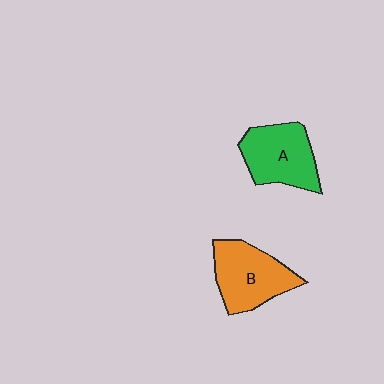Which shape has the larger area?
Shape B (orange).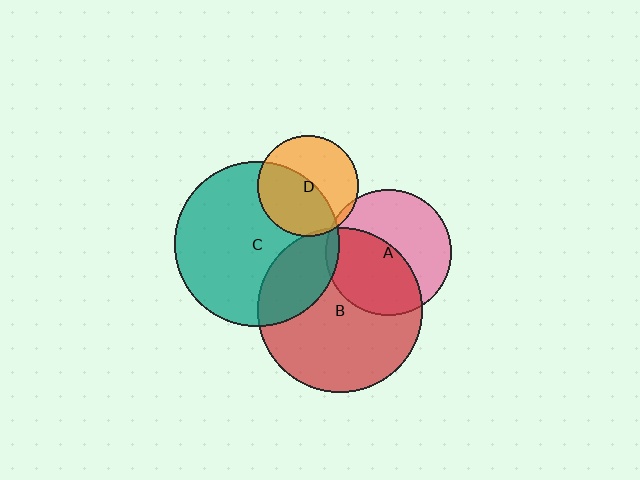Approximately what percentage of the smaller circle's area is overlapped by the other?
Approximately 5%.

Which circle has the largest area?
Circle C (teal).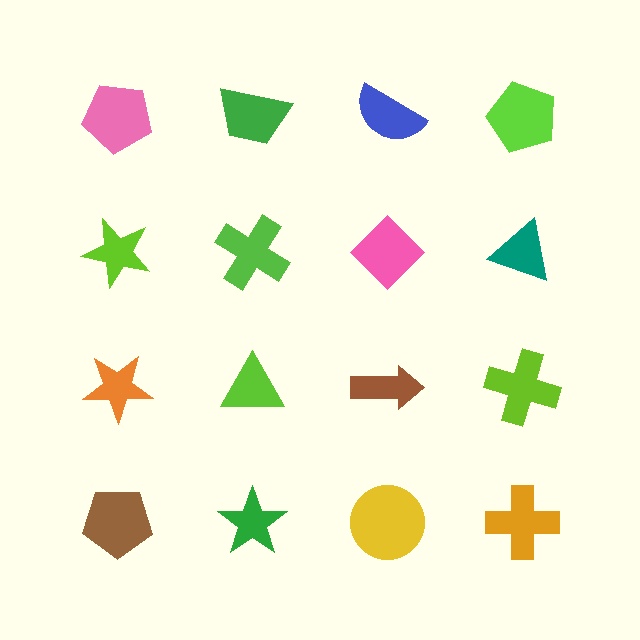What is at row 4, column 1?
A brown pentagon.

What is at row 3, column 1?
An orange star.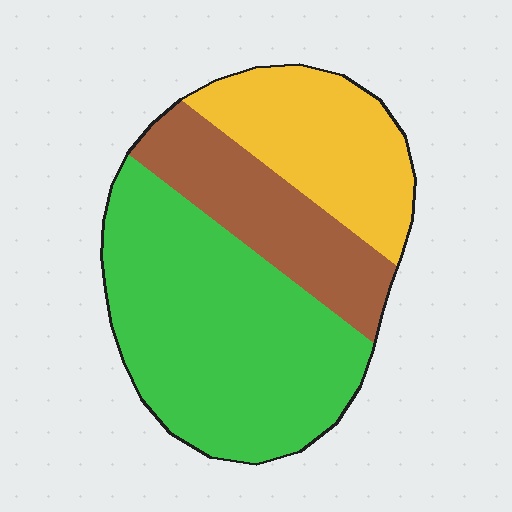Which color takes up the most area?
Green, at roughly 50%.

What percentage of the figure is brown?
Brown takes up about one quarter (1/4) of the figure.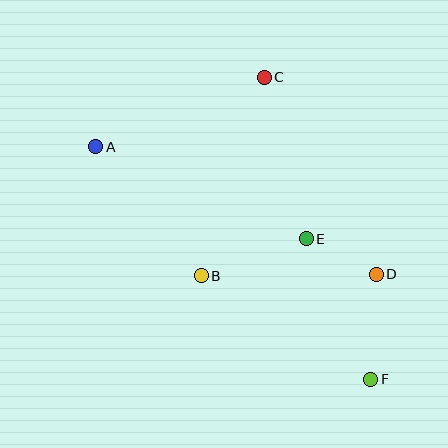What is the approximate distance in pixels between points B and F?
The distance between B and F is approximately 199 pixels.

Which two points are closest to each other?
Points D and E are closest to each other.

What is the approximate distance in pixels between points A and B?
The distance between A and B is approximately 167 pixels.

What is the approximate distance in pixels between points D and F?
The distance between D and F is approximately 105 pixels.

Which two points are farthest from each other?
Points A and F are farthest from each other.